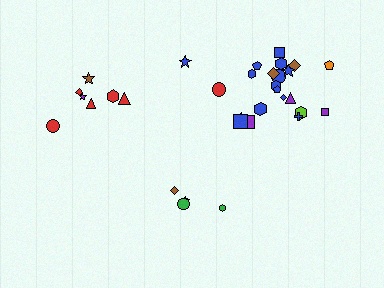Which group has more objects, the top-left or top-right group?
The top-right group.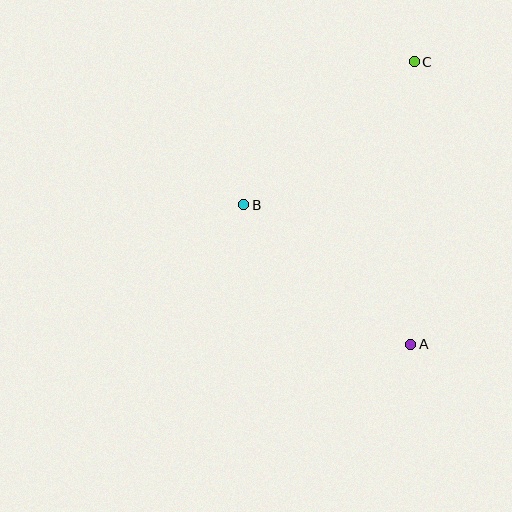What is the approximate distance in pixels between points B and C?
The distance between B and C is approximately 223 pixels.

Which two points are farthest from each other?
Points A and C are farthest from each other.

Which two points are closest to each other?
Points A and B are closest to each other.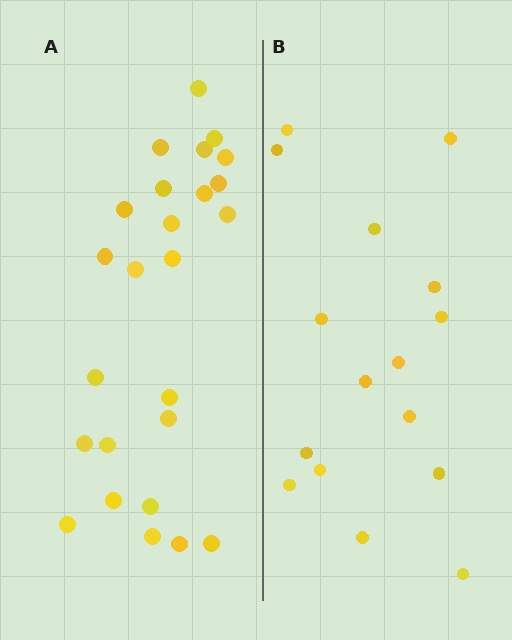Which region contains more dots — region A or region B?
Region A (the left region) has more dots.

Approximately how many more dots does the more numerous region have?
Region A has roughly 8 or so more dots than region B.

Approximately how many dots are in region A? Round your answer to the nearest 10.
About 20 dots. (The exact count is 25, which rounds to 20.)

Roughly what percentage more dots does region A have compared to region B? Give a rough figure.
About 55% more.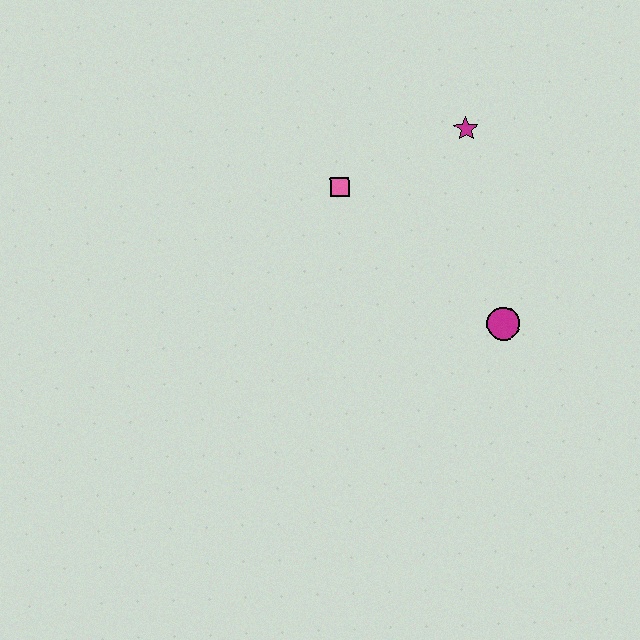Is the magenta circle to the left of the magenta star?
No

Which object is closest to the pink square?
The magenta star is closest to the pink square.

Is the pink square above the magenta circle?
Yes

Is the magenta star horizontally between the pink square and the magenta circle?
Yes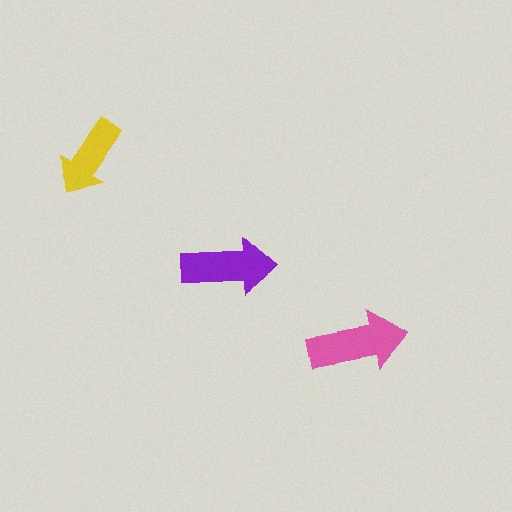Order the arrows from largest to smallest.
the pink one, the purple one, the yellow one.